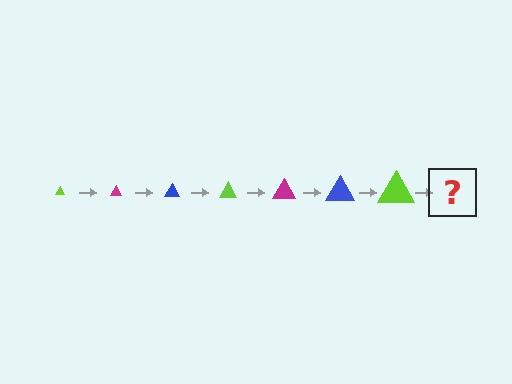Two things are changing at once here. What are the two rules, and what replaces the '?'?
The two rules are that the triangle grows larger each step and the color cycles through lime, magenta, and blue. The '?' should be a magenta triangle, larger than the previous one.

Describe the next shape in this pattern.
It should be a magenta triangle, larger than the previous one.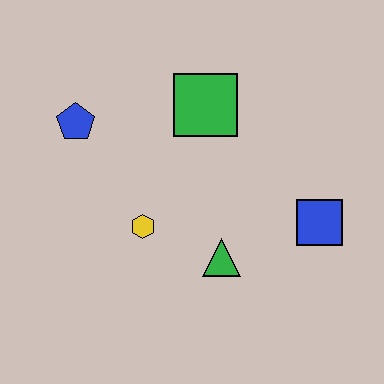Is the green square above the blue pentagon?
Yes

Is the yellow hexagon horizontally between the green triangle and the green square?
No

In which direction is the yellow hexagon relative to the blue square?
The yellow hexagon is to the left of the blue square.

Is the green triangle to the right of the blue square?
No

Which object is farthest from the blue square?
The blue pentagon is farthest from the blue square.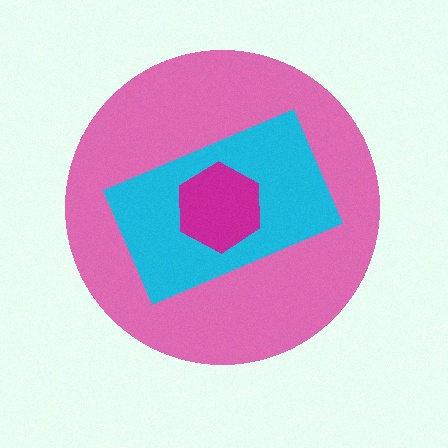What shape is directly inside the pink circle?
The cyan rectangle.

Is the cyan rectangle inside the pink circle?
Yes.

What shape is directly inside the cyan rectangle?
The magenta hexagon.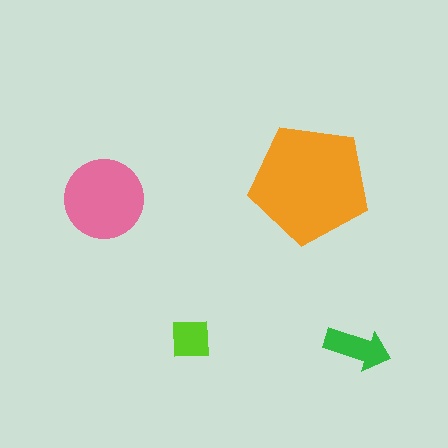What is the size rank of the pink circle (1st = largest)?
2nd.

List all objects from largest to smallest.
The orange pentagon, the pink circle, the green arrow, the lime square.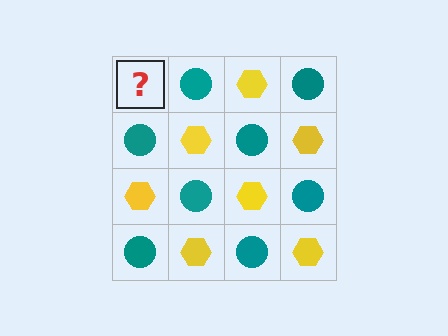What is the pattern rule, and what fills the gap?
The rule is that it alternates yellow hexagon and teal circle in a checkerboard pattern. The gap should be filled with a yellow hexagon.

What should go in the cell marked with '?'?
The missing cell should contain a yellow hexagon.